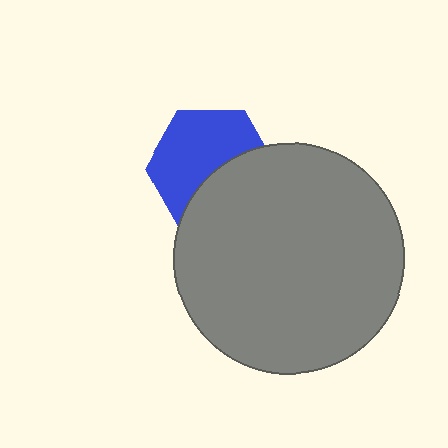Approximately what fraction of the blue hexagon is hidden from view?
Roughly 42% of the blue hexagon is hidden behind the gray circle.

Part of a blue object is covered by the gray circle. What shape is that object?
It is a hexagon.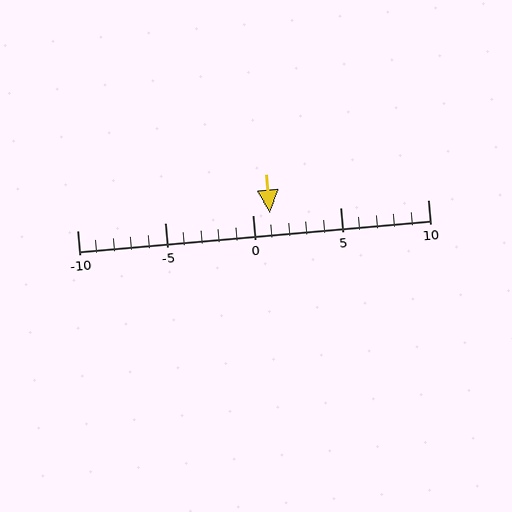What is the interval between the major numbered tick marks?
The major tick marks are spaced 5 units apart.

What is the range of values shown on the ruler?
The ruler shows values from -10 to 10.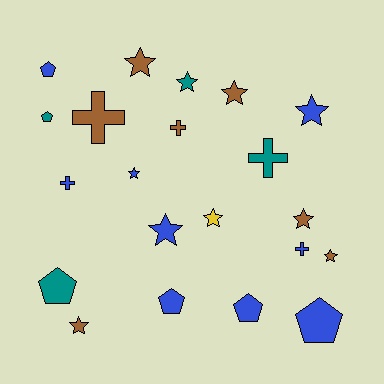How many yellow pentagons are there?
There are no yellow pentagons.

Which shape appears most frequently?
Star, with 10 objects.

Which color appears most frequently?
Blue, with 9 objects.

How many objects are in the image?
There are 21 objects.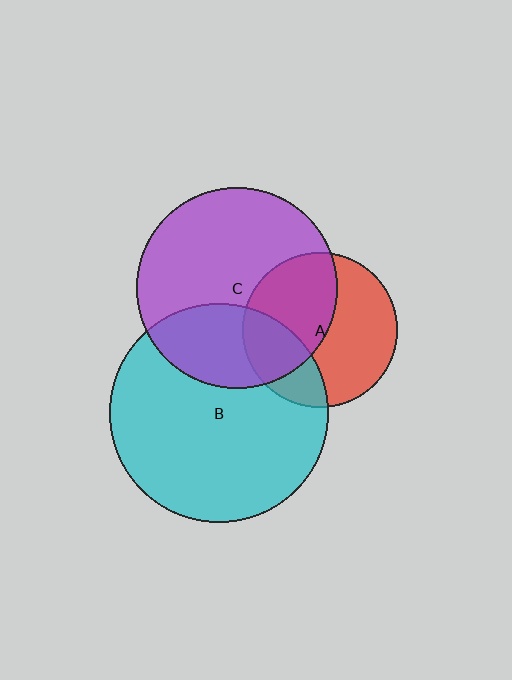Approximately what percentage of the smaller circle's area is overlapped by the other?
Approximately 50%.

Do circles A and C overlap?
Yes.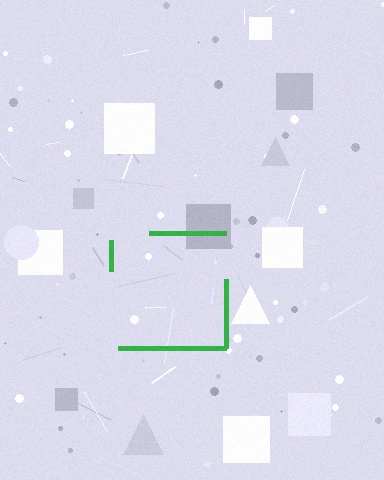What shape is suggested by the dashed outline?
The dashed outline suggests a square.